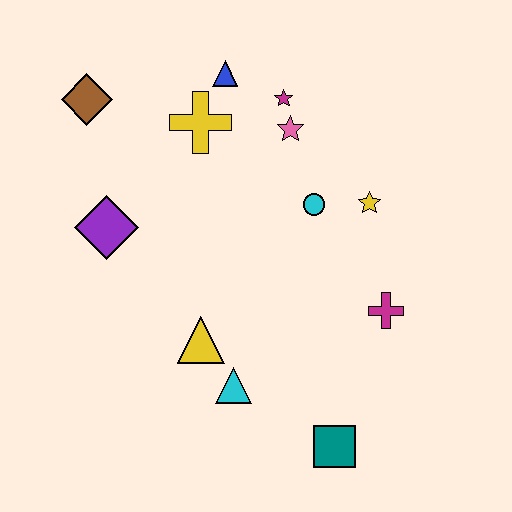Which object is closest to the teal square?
The cyan triangle is closest to the teal square.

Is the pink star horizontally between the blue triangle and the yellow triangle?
No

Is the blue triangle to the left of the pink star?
Yes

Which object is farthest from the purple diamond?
The teal square is farthest from the purple diamond.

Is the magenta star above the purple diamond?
Yes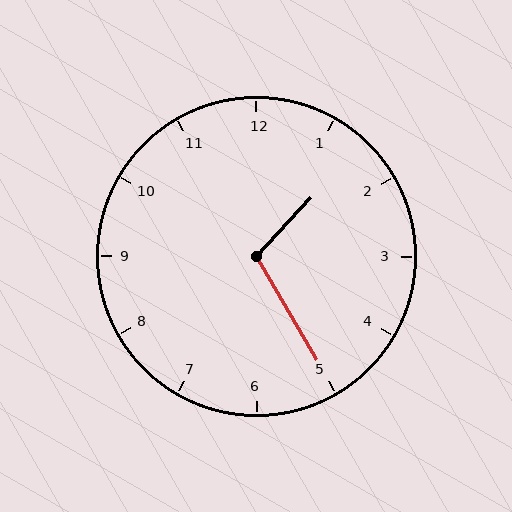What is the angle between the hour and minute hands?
Approximately 108 degrees.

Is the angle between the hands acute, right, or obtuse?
It is obtuse.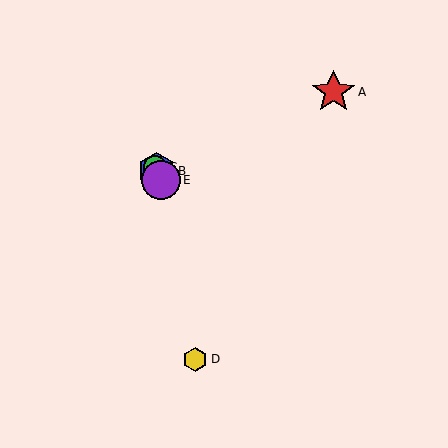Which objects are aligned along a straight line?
Objects B, C, E are aligned along a straight line.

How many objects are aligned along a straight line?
3 objects (B, C, E) are aligned along a straight line.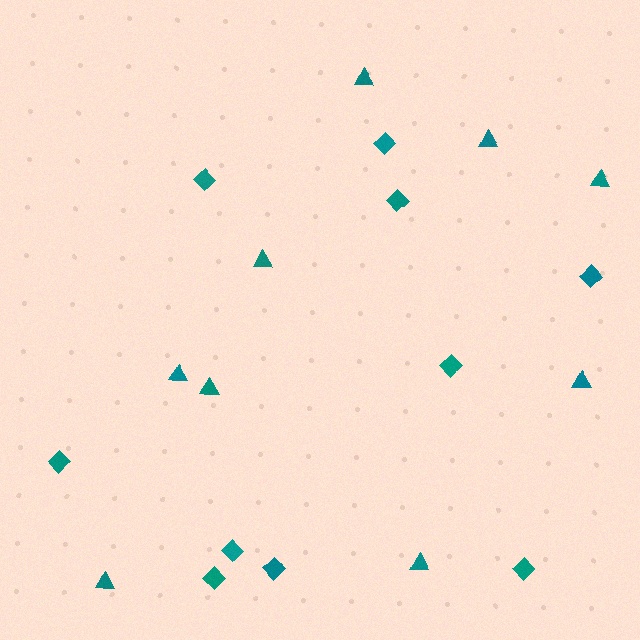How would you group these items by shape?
There are 2 groups: one group of diamonds (10) and one group of triangles (9).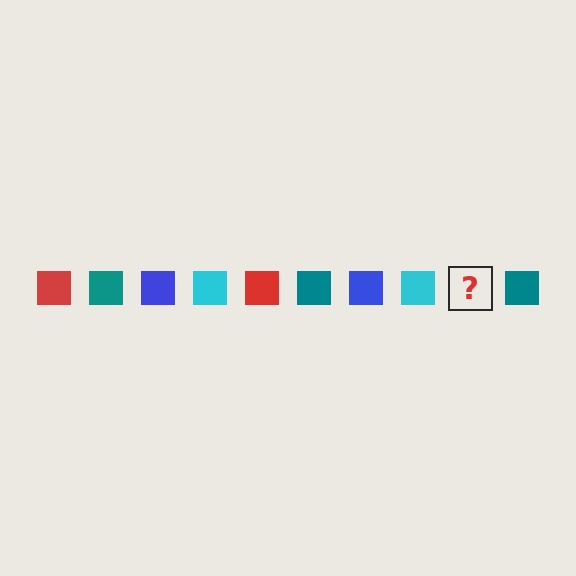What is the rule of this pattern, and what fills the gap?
The rule is that the pattern cycles through red, teal, blue, cyan squares. The gap should be filled with a red square.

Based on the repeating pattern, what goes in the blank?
The blank should be a red square.